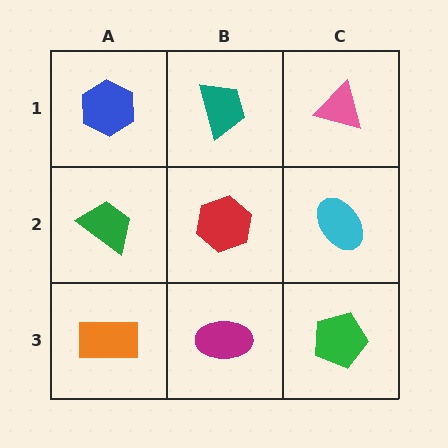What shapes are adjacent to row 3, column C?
A cyan ellipse (row 2, column C), a magenta ellipse (row 3, column B).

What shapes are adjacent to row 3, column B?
A red hexagon (row 2, column B), an orange rectangle (row 3, column A), a green pentagon (row 3, column C).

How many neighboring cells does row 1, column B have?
3.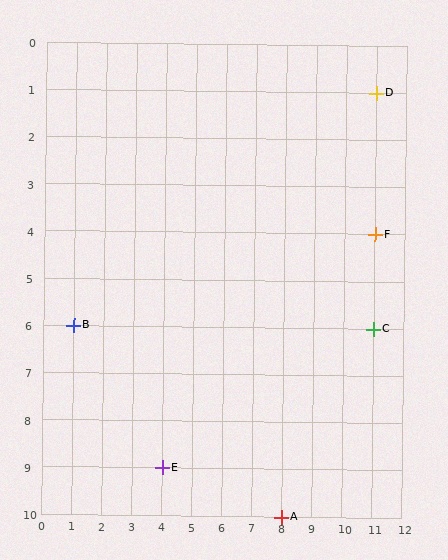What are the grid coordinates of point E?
Point E is at grid coordinates (4, 9).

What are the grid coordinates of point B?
Point B is at grid coordinates (1, 6).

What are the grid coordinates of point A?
Point A is at grid coordinates (8, 10).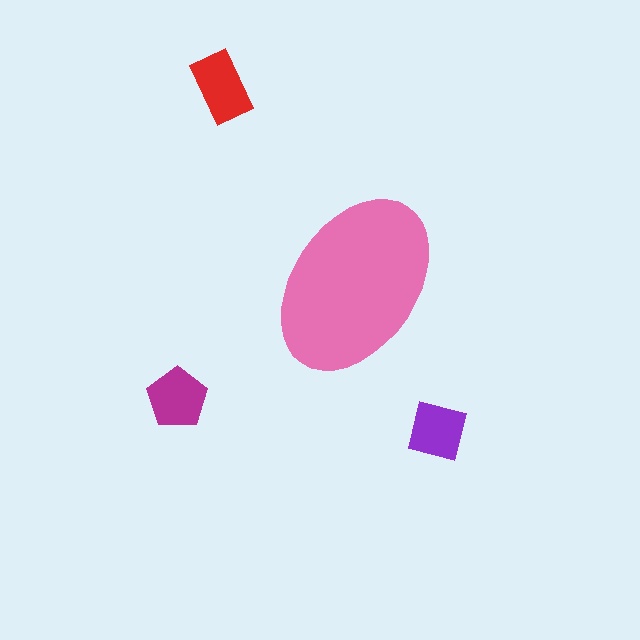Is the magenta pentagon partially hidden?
No, the magenta pentagon is fully visible.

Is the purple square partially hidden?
No, the purple square is fully visible.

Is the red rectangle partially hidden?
No, the red rectangle is fully visible.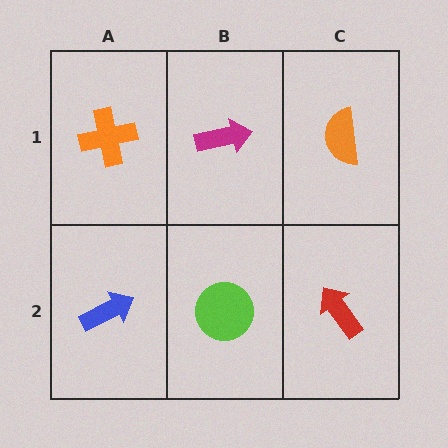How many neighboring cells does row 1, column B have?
3.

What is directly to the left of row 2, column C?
A lime circle.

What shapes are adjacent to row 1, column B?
A lime circle (row 2, column B), an orange cross (row 1, column A), an orange semicircle (row 1, column C).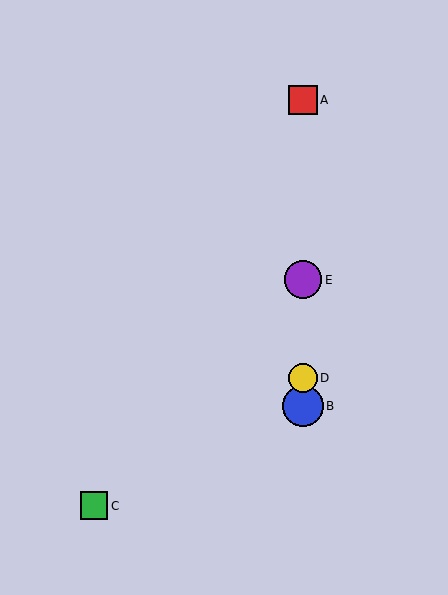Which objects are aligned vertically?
Objects A, B, D, E are aligned vertically.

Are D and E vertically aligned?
Yes, both are at x≈303.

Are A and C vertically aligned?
No, A is at x≈303 and C is at x≈94.